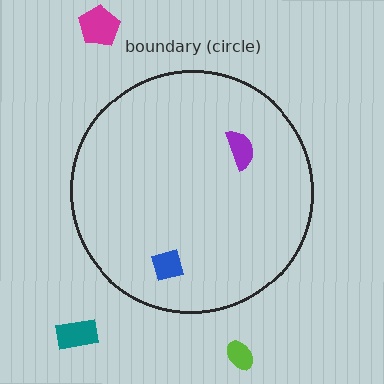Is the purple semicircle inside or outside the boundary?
Inside.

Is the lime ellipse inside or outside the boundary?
Outside.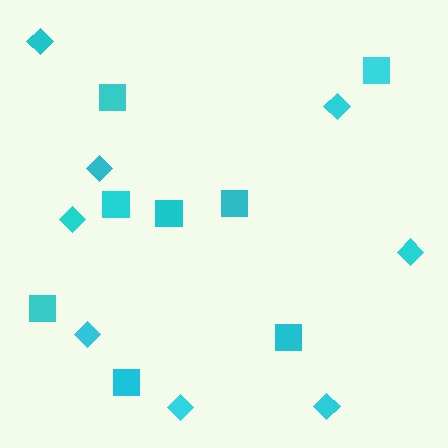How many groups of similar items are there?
There are 2 groups: one group of squares (8) and one group of diamonds (8).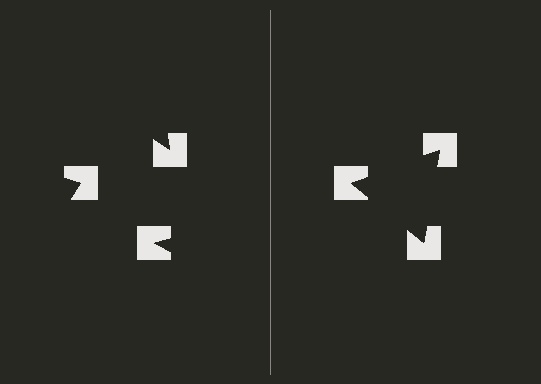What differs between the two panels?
The notched squares are positioned identically on both sides; only the wedge orientations differ. On the right they align to a triangle; on the left they are misaligned.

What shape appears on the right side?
An illusory triangle.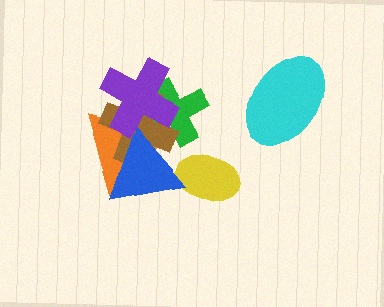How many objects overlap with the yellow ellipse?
1 object overlaps with the yellow ellipse.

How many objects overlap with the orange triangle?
4 objects overlap with the orange triangle.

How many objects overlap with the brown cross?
4 objects overlap with the brown cross.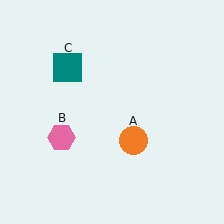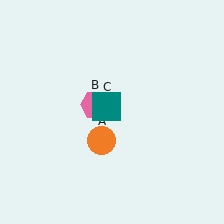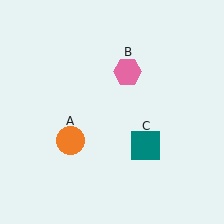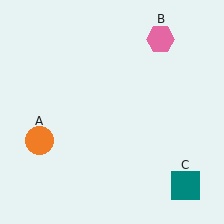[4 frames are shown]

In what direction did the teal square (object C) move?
The teal square (object C) moved down and to the right.